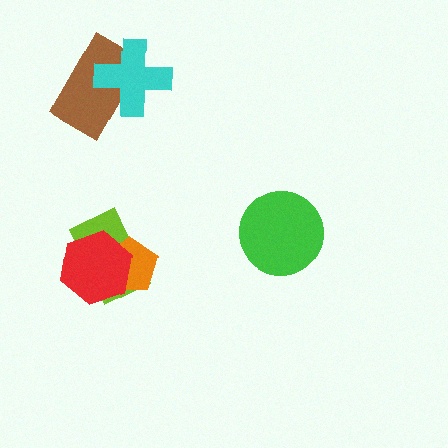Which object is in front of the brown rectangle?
The cyan cross is in front of the brown rectangle.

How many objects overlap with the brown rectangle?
1 object overlaps with the brown rectangle.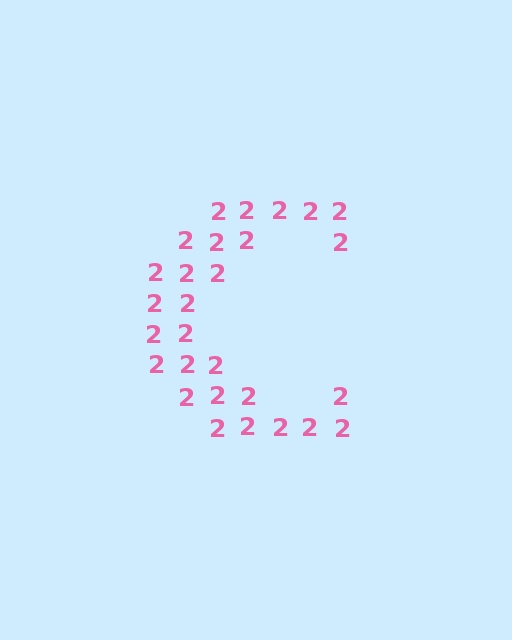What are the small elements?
The small elements are digit 2's.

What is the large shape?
The large shape is the letter C.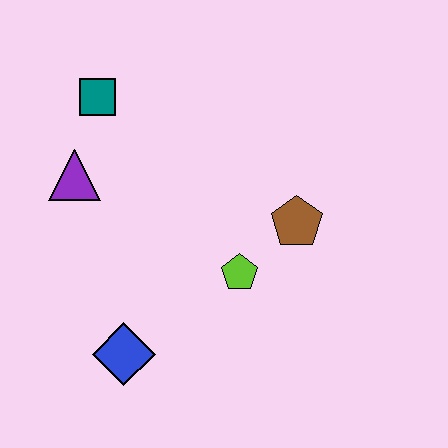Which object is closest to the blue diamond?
The lime pentagon is closest to the blue diamond.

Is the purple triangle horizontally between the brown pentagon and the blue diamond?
No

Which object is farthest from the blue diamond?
The teal square is farthest from the blue diamond.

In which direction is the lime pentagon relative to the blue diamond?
The lime pentagon is to the right of the blue diamond.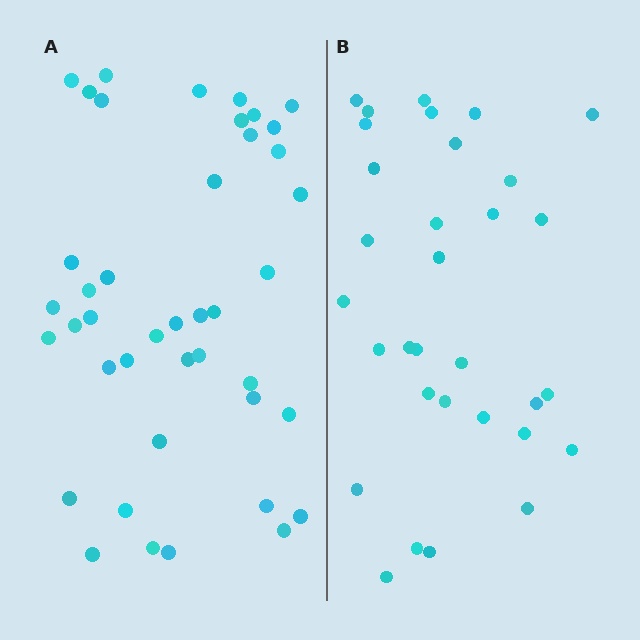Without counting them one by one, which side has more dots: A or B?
Region A (the left region) has more dots.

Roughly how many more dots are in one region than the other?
Region A has roughly 10 or so more dots than region B.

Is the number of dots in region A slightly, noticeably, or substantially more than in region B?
Region A has noticeably more, but not dramatically so. The ratio is roughly 1.3 to 1.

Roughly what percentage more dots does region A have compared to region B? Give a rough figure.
About 30% more.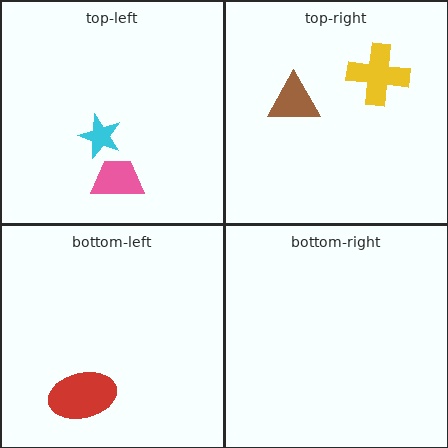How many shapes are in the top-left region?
2.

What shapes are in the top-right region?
The yellow cross, the brown triangle.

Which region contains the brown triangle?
The top-right region.